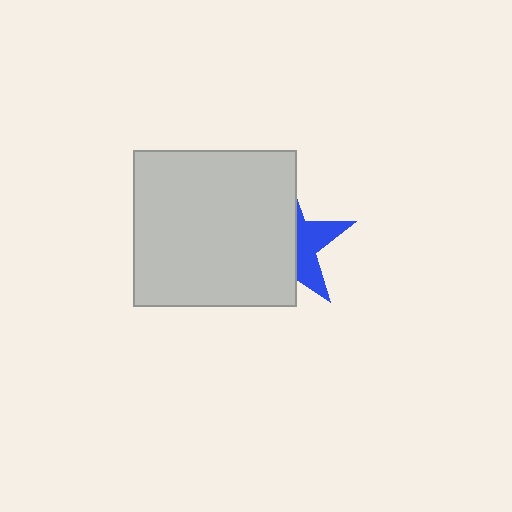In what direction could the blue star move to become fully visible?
The blue star could move right. That would shift it out from behind the light gray rectangle entirely.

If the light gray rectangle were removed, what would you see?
You would see the complete blue star.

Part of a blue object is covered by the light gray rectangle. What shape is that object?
It is a star.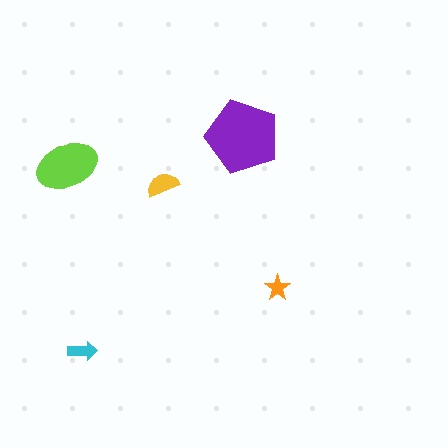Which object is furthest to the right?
The orange star is rightmost.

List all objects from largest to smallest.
The purple pentagon, the lime ellipse, the yellow semicircle, the cyan arrow, the orange star.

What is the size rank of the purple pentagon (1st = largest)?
1st.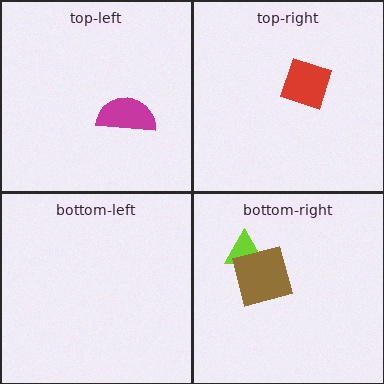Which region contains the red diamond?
The top-right region.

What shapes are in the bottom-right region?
The lime triangle, the brown square.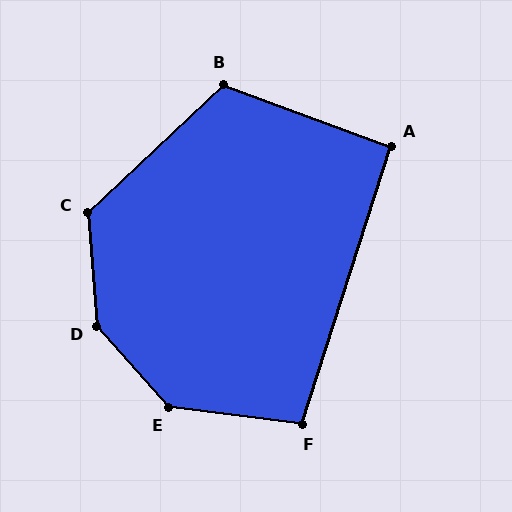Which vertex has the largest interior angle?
D, at approximately 143 degrees.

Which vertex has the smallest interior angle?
A, at approximately 92 degrees.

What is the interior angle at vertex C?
Approximately 129 degrees (obtuse).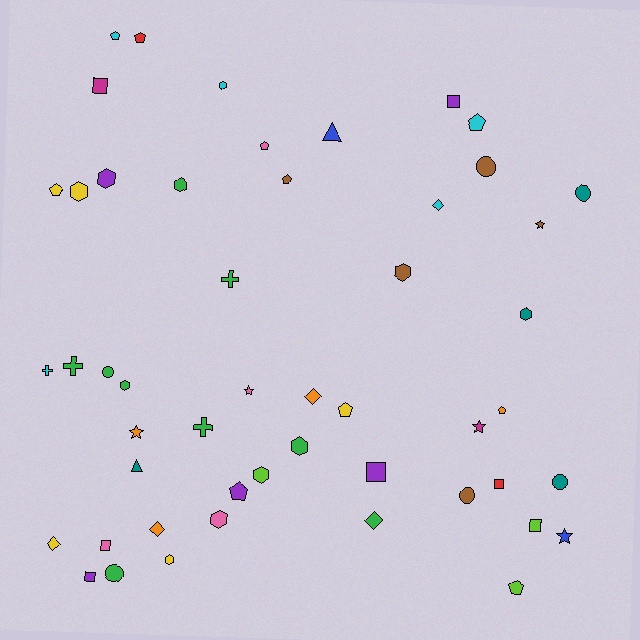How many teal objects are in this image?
There are 4 teal objects.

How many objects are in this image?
There are 50 objects.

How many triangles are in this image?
There are 2 triangles.